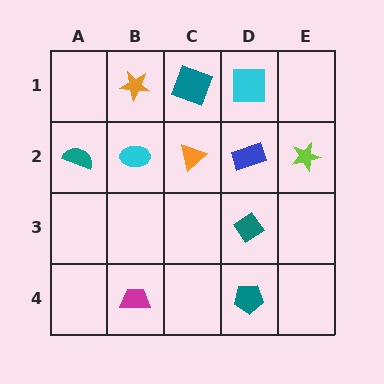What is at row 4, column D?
A teal pentagon.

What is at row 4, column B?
A magenta trapezoid.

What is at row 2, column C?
An orange triangle.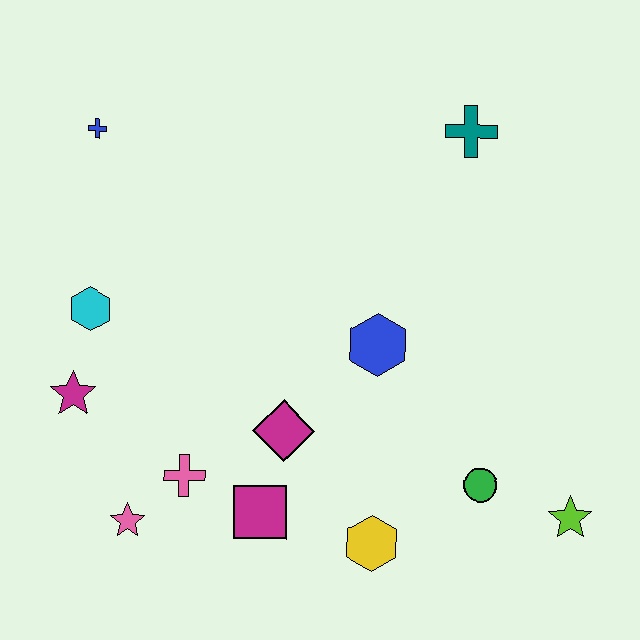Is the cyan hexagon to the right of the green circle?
No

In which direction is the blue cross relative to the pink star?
The blue cross is above the pink star.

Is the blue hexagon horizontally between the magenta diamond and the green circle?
Yes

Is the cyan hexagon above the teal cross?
No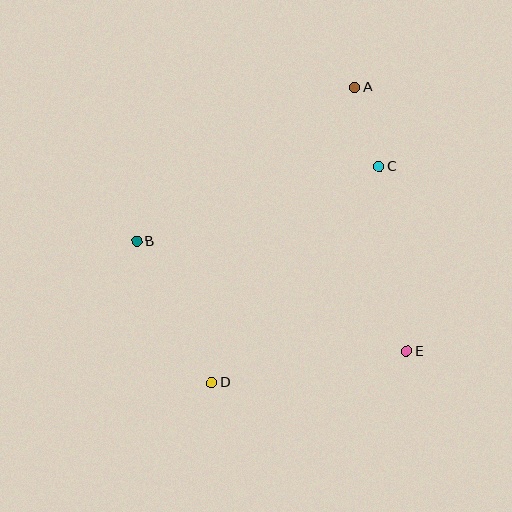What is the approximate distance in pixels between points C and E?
The distance between C and E is approximately 187 pixels.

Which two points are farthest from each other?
Points A and D are farthest from each other.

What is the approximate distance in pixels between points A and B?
The distance between A and B is approximately 267 pixels.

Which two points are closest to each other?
Points A and C are closest to each other.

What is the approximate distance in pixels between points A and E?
The distance between A and E is approximately 269 pixels.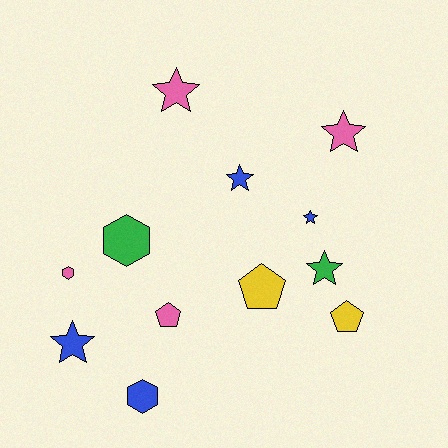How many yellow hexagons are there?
There are no yellow hexagons.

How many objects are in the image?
There are 12 objects.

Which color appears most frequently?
Blue, with 4 objects.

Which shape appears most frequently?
Star, with 6 objects.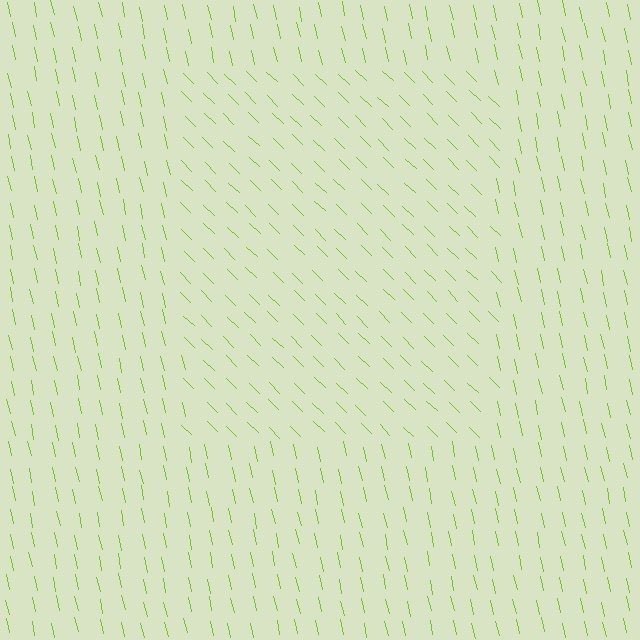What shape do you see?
I see a rectangle.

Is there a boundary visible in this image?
Yes, there is a texture boundary formed by a change in line orientation.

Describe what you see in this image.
The image is filled with small lime line segments. A rectangle region in the image has lines oriented differently from the surrounding lines, creating a visible texture boundary.